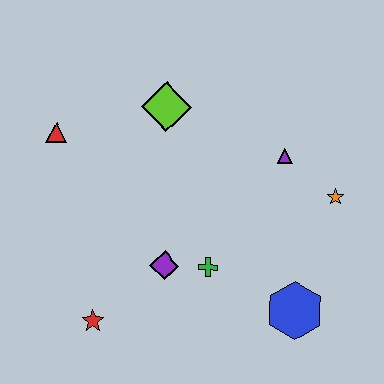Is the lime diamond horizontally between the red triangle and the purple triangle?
Yes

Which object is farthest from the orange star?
The red triangle is farthest from the orange star.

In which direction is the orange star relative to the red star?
The orange star is to the right of the red star.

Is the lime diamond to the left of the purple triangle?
Yes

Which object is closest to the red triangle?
The lime diamond is closest to the red triangle.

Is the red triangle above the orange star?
Yes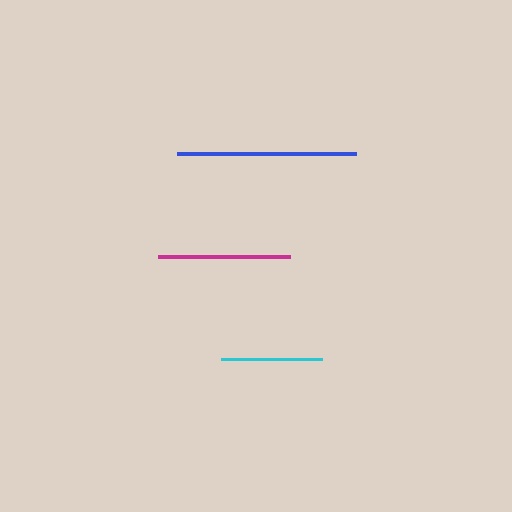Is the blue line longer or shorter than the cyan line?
The blue line is longer than the cyan line.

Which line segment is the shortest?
The cyan line is the shortest at approximately 101 pixels.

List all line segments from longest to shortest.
From longest to shortest: blue, magenta, cyan.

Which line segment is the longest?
The blue line is the longest at approximately 179 pixels.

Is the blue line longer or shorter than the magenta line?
The blue line is longer than the magenta line.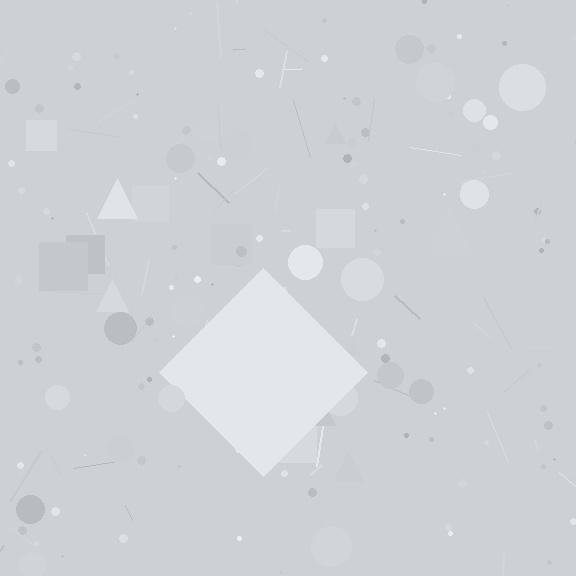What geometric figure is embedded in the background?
A diamond is embedded in the background.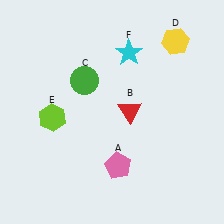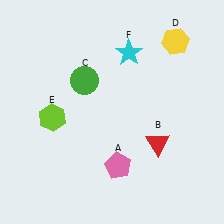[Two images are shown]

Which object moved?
The red triangle (B) moved down.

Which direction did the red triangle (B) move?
The red triangle (B) moved down.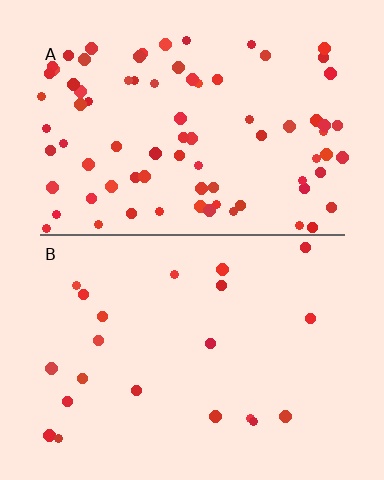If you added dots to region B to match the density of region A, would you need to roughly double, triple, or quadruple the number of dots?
Approximately quadruple.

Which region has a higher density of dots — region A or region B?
A (the top).